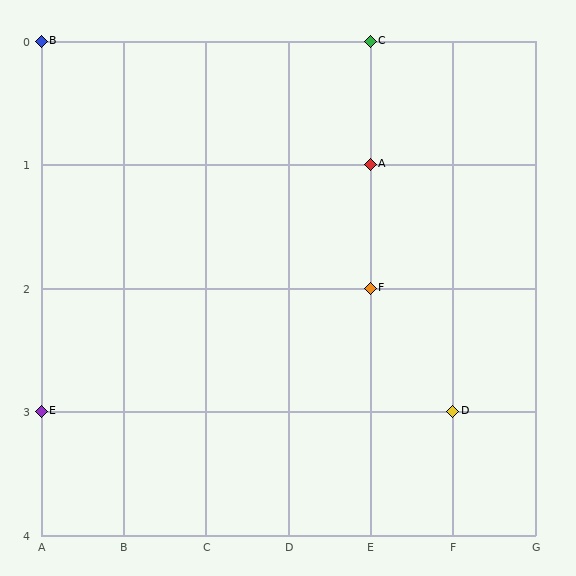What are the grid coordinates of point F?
Point F is at grid coordinates (E, 2).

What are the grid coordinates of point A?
Point A is at grid coordinates (E, 1).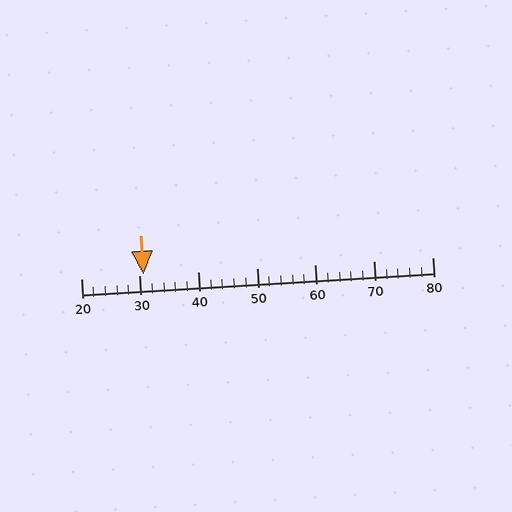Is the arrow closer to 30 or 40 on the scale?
The arrow is closer to 30.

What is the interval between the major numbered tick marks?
The major tick marks are spaced 10 units apart.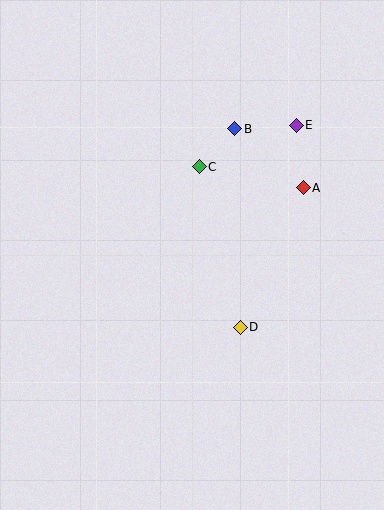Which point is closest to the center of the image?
Point D at (240, 327) is closest to the center.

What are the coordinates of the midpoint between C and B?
The midpoint between C and B is at (217, 148).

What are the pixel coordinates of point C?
Point C is at (199, 167).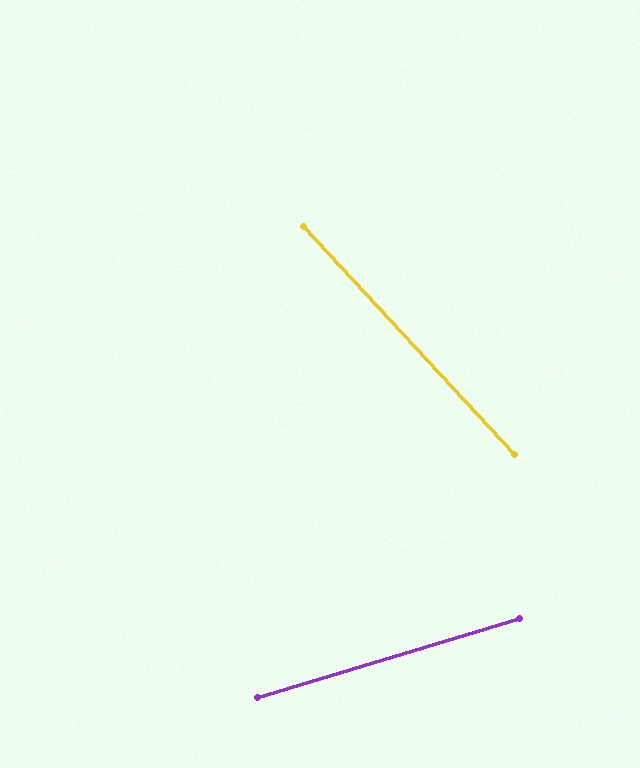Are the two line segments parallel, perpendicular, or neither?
Neither parallel nor perpendicular — they differ by about 64°.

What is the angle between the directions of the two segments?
Approximately 64 degrees.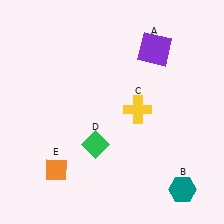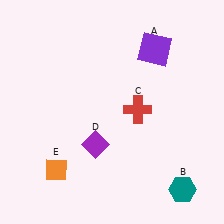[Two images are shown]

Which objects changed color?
C changed from yellow to red. D changed from green to purple.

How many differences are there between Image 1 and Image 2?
There are 2 differences between the two images.